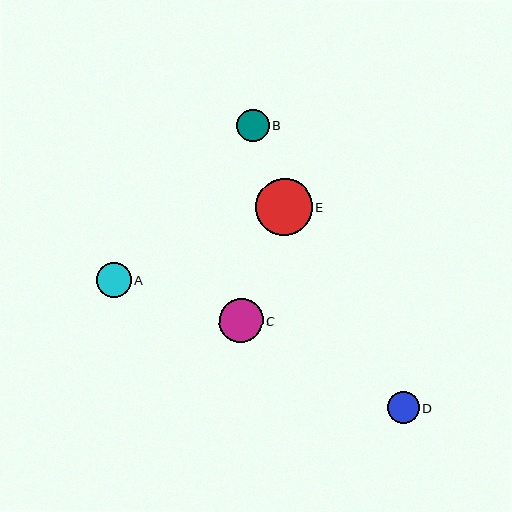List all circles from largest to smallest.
From largest to smallest: E, C, A, B, D.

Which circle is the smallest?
Circle D is the smallest with a size of approximately 32 pixels.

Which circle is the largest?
Circle E is the largest with a size of approximately 57 pixels.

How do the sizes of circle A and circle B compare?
Circle A and circle B are approximately the same size.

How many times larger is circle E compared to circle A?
Circle E is approximately 1.7 times the size of circle A.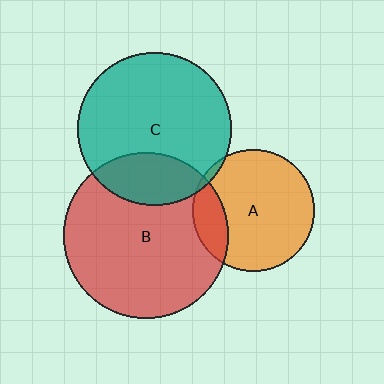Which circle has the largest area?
Circle B (red).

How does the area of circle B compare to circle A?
Approximately 1.9 times.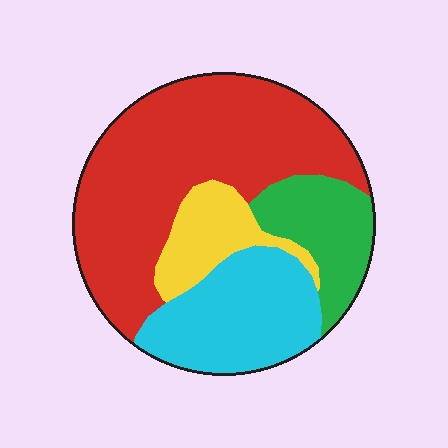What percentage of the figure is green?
Green takes up about one sixth (1/6) of the figure.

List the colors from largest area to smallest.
From largest to smallest: red, cyan, green, yellow.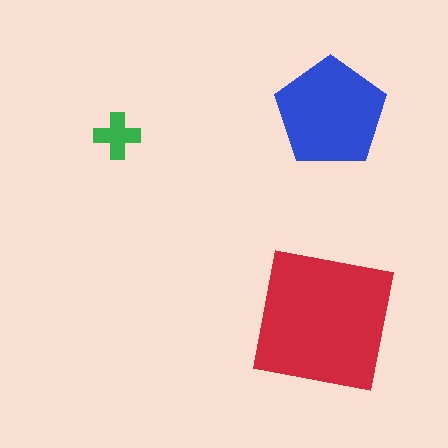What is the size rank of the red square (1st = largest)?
1st.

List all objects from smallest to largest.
The green cross, the blue pentagon, the red square.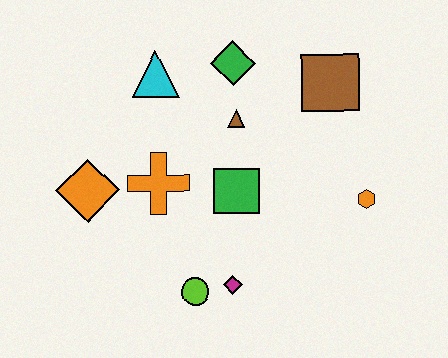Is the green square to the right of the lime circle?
Yes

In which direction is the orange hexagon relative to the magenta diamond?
The orange hexagon is to the right of the magenta diamond.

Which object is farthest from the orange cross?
The orange hexagon is farthest from the orange cross.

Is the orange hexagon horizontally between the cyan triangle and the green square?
No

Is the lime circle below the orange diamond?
Yes